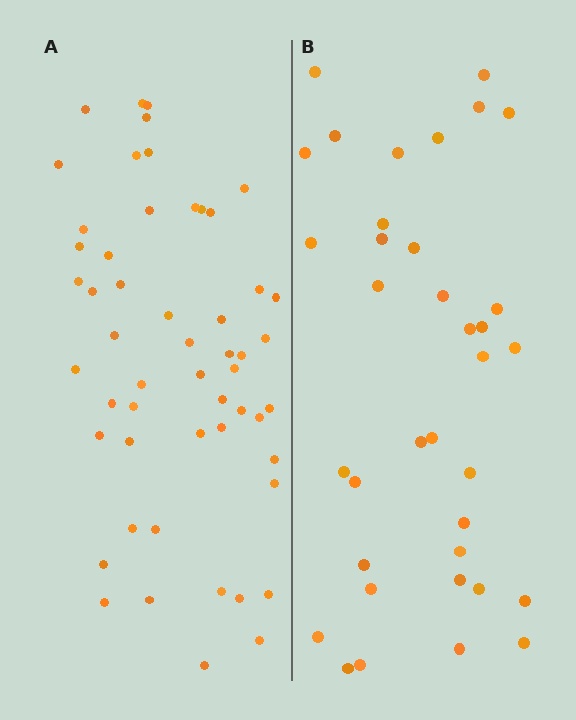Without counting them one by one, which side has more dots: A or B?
Region A (the left region) has more dots.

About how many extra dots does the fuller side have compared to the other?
Region A has approximately 15 more dots than region B.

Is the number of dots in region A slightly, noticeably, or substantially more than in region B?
Region A has substantially more. The ratio is roughly 1.5 to 1.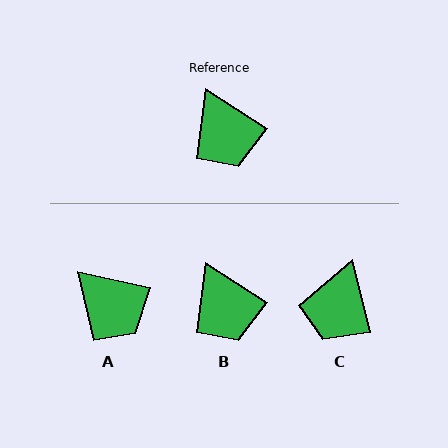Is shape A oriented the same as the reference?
No, it is off by about 20 degrees.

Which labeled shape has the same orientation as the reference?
B.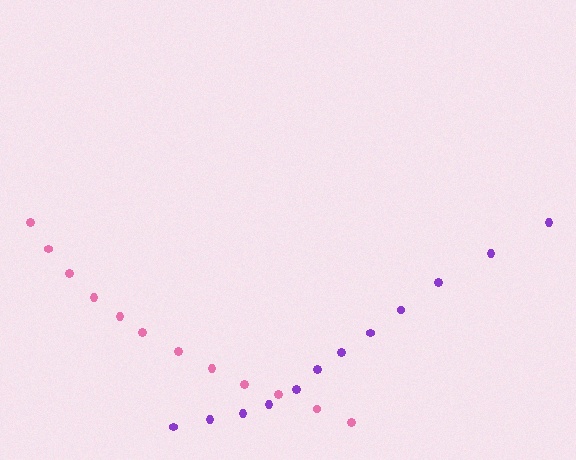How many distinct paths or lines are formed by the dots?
There are 2 distinct paths.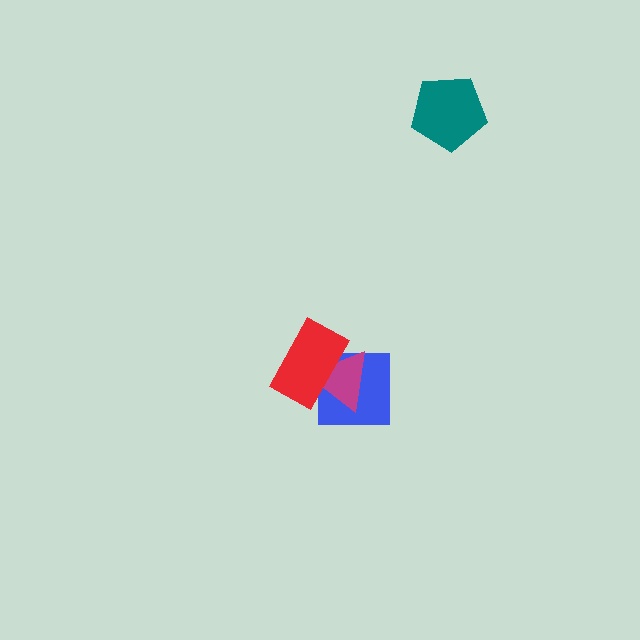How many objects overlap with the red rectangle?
2 objects overlap with the red rectangle.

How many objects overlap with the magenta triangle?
2 objects overlap with the magenta triangle.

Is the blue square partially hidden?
Yes, it is partially covered by another shape.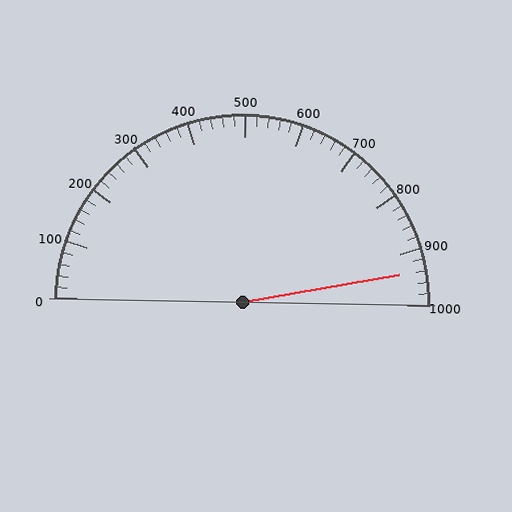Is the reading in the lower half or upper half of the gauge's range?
The reading is in the upper half of the range (0 to 1000).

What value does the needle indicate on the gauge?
The needle indicates approximately 940.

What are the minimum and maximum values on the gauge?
The gauge ranges from 0 to 1000.